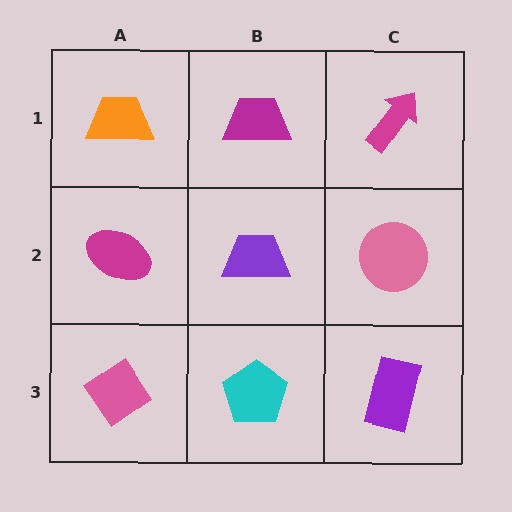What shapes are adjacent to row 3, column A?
A magenta ellipse (row 2, column A), a cyan pentagon (row 3, column B).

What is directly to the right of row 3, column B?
A purple rectangle.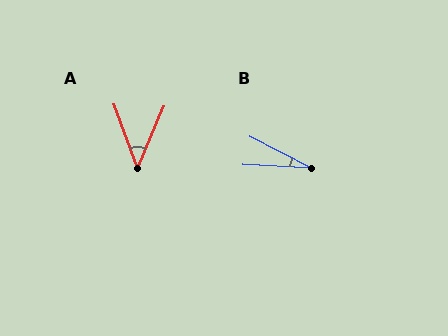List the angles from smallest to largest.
B (24°), A (43°).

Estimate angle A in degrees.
Approximately 43 degrees.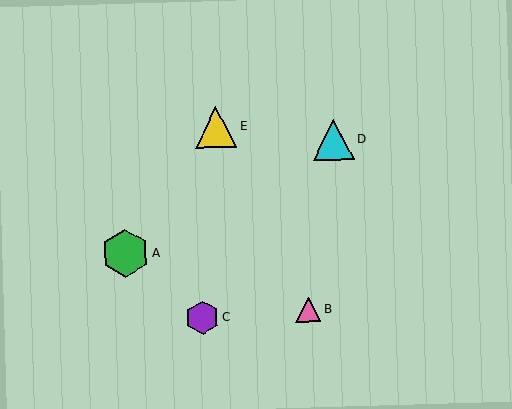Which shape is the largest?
The green hexagon (labeled A) is the largest.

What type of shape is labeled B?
Shape B is a pink triangle.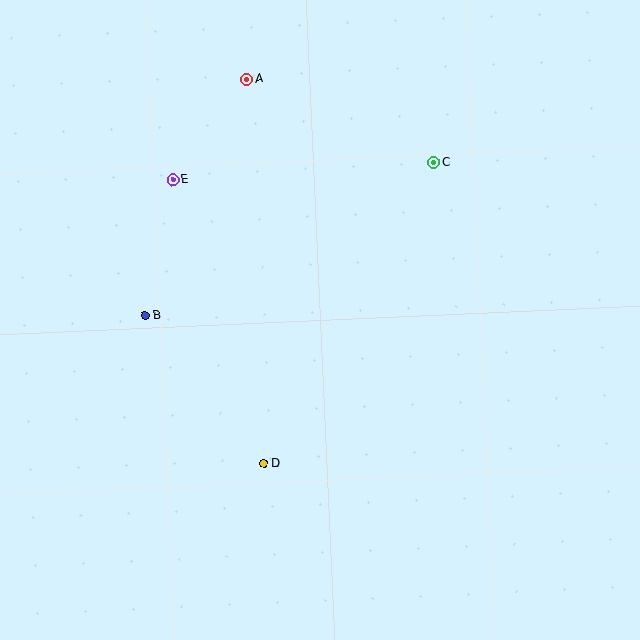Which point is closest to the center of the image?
Point D at (264, 464) is closest to the center.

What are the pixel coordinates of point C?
Point C is at (434, 163).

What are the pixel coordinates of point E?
Point E is at (173, 180).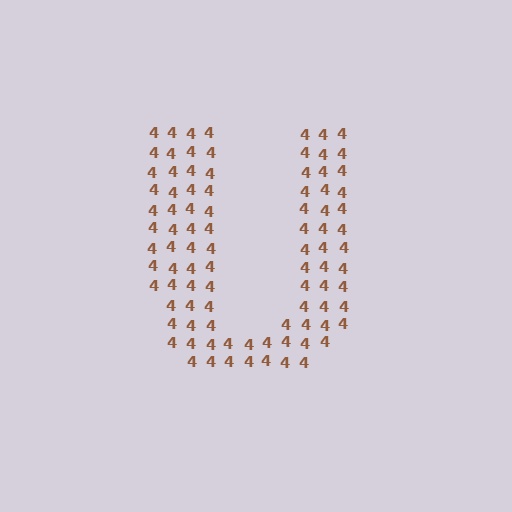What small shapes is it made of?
It is made of small digit 4's.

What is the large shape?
The large shape is the letter U.